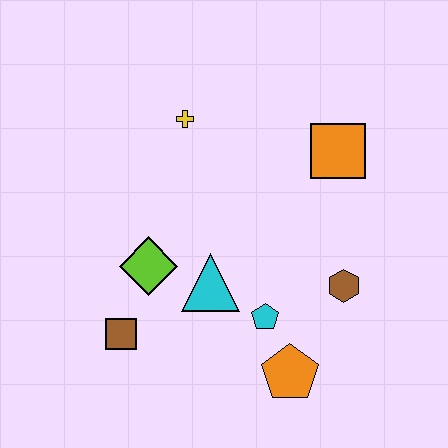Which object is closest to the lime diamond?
The cyan triangle is closest to the lime diamond.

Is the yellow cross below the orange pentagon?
No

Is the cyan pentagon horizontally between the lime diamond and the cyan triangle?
No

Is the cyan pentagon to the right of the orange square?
No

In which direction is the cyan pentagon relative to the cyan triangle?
The cyan pentagon is to the right of the cyan triangle.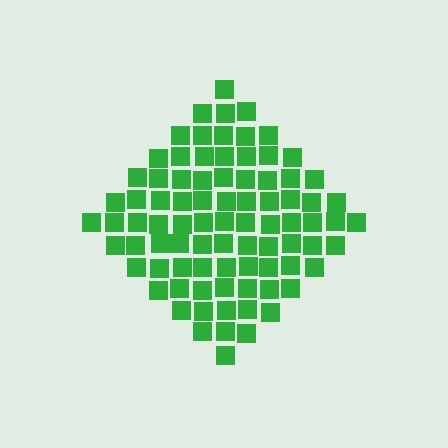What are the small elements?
The small elements are squares.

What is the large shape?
The large shape is a diamond.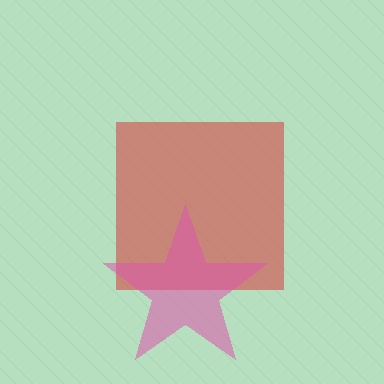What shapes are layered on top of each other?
The layered shapes are: a red square, a pink star.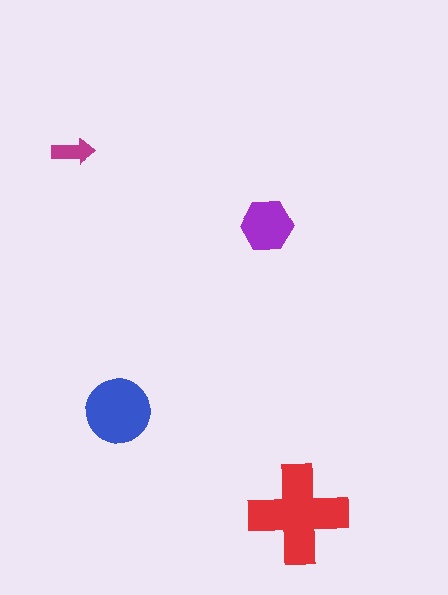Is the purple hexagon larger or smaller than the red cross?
Smaller.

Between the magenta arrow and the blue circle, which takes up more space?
The blue circle.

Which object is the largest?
The red cross.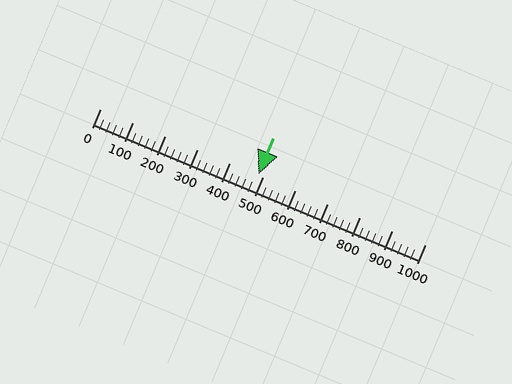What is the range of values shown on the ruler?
The ruler shows values from 0 to 1000.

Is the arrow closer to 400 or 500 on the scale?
The arrow is closer to 500.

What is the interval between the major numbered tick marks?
The major tick marks are spaced 100 units apart.